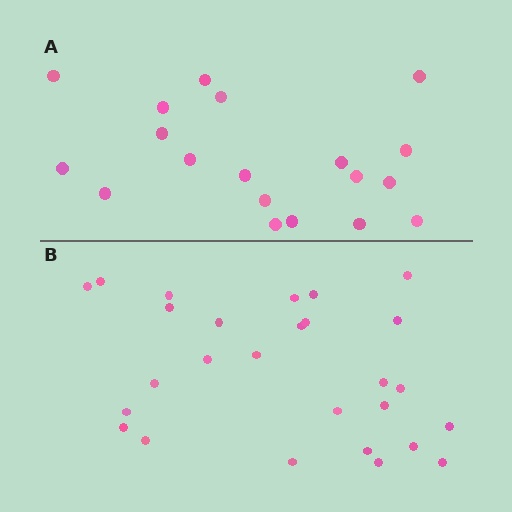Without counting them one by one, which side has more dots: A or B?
Region B (the bottom region) has more dots.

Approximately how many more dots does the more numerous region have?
Region B has roughly 8 or so more dots than region A.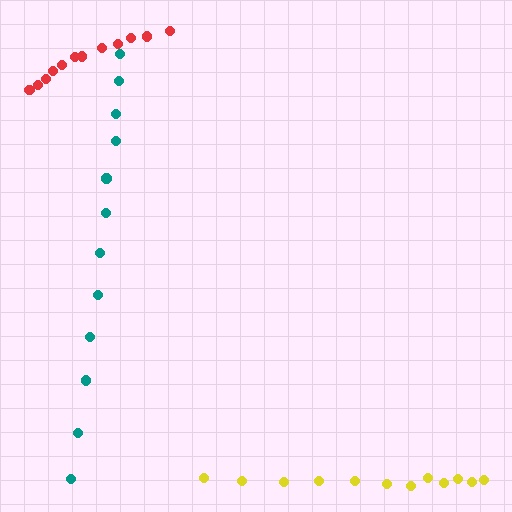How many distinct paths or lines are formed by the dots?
There are 3 distinct paths.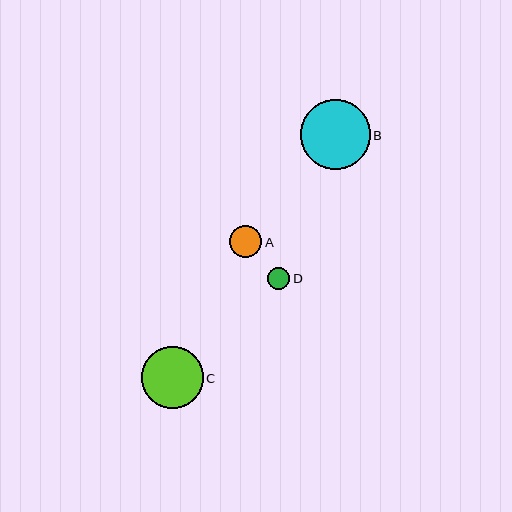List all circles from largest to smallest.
From largest to smallest: B, C, A, D.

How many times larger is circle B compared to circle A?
Circle B is approximately 2.2 times the size of circle A.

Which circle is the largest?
Circle B is the largest with a size of approximately 70 pixels.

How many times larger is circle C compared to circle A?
Circle C is approximately 1.9 times the size of circle A.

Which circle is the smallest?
Circle D is the smallest with a size of approximately 22 pixels.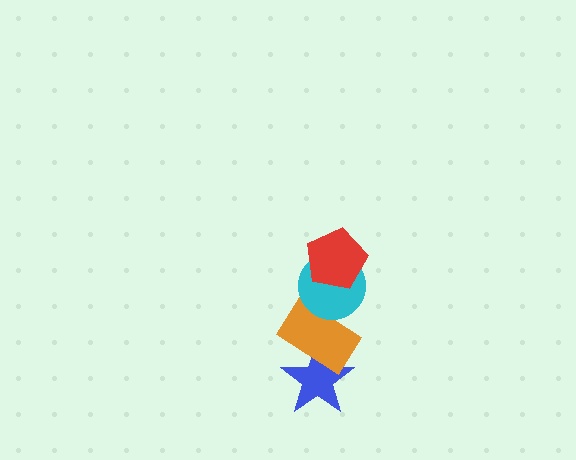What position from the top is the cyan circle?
The cyan circle is 2nd from the top.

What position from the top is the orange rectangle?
The orange rectangle is 3rd from the top.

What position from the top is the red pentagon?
The red pentagon is 1st from the top.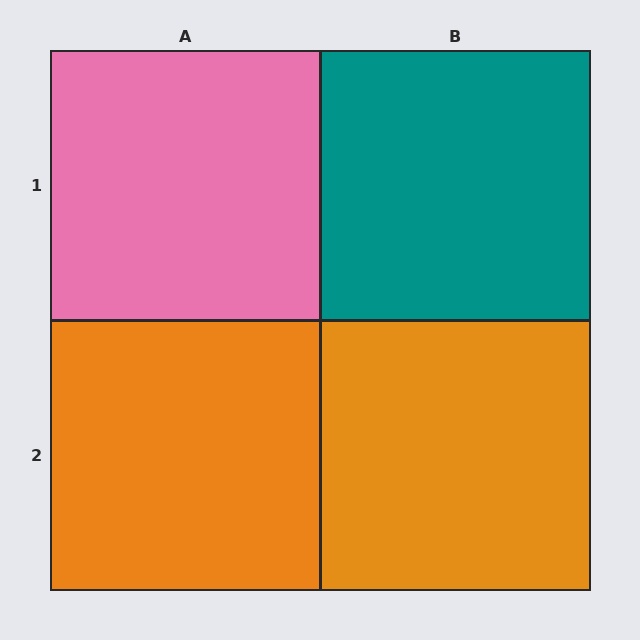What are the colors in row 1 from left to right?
Pink, teal.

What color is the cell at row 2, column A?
Orange.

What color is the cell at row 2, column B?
Orange.